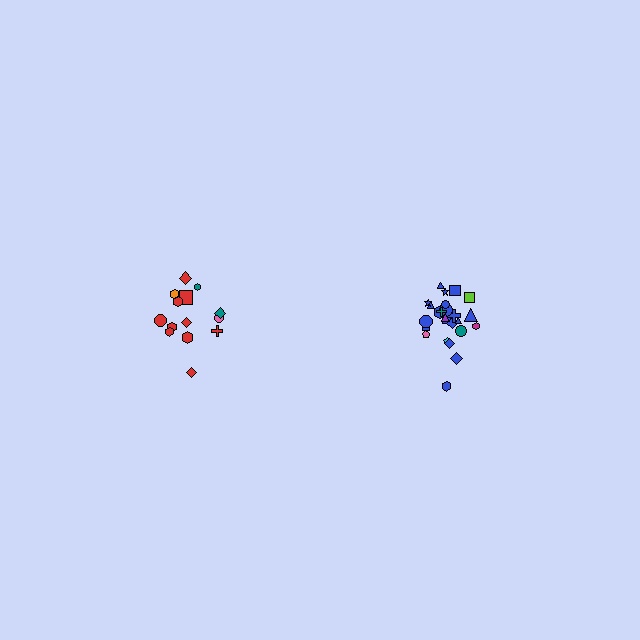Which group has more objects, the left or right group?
The right group.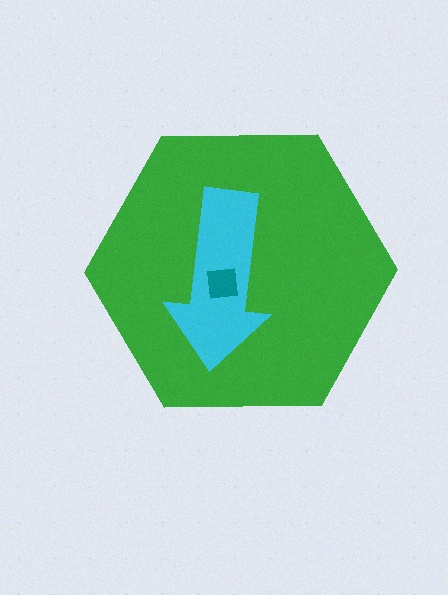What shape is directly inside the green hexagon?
The cyan arrow.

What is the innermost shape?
The teal square.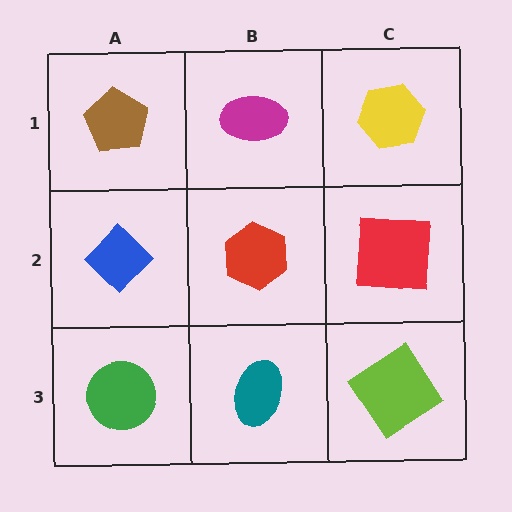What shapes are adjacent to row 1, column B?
A red hexagon (row 2, column B), a brown pentagon (row 1, column A), a yellow hexagon (row 1, column C).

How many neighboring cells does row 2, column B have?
4.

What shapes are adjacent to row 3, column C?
A red square (row 2, column C), a teal ellipse (row 3, column B).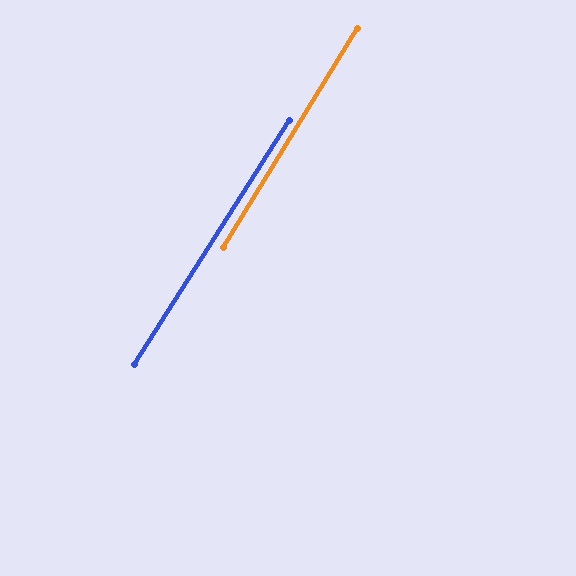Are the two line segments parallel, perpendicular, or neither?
Parallel — their directions differ by only 1.0°.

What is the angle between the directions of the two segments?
Approximately 1 degree.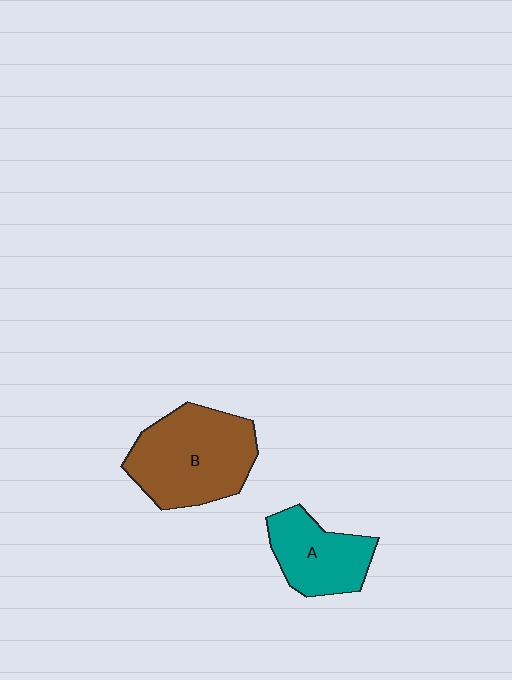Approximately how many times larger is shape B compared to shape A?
Approximately 1.6 times.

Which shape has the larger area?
Shape B (brown).